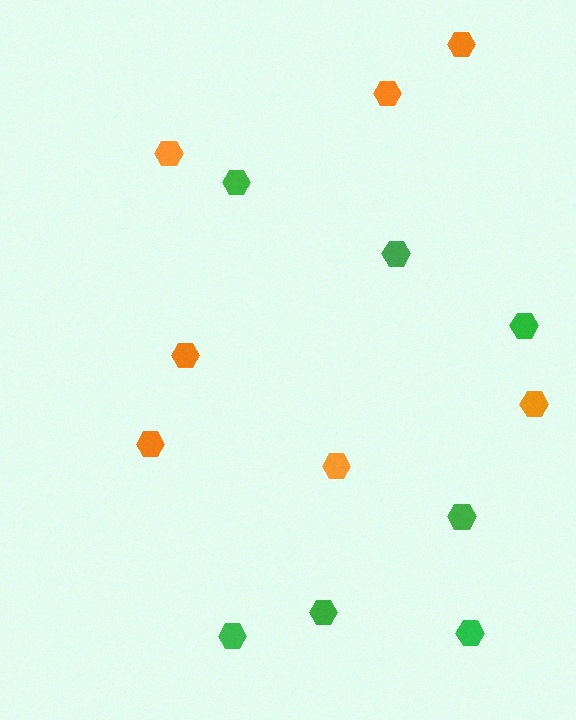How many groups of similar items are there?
There are 2 groups: one group of orange hexagons (7) and one group of green hexagons (7).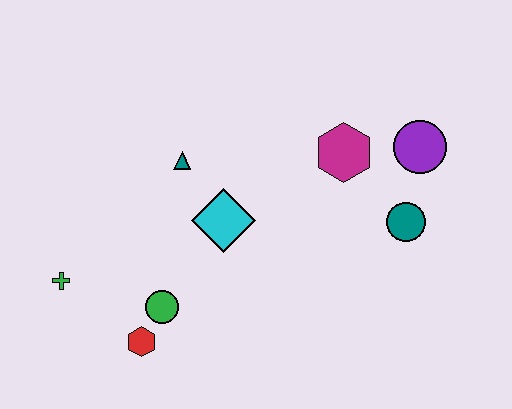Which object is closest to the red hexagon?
The green circle is closest to the red hexagon.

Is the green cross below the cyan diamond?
Yes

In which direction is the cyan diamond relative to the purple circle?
The cyan diamond is to the left of the purple circle.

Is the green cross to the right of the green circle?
No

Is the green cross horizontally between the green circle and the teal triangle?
No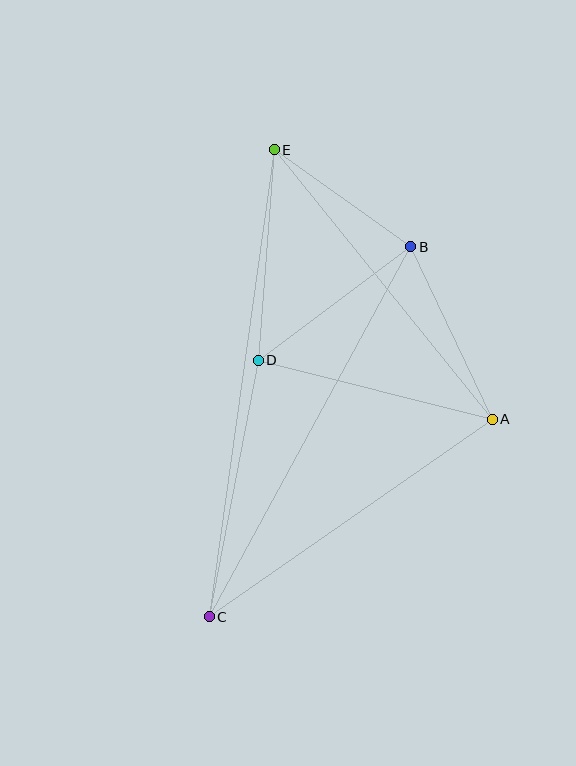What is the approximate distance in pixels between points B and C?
The distance between B and C is approximately 421 pixels.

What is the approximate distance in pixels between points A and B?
The distance between A and B is approximately 191 pixels.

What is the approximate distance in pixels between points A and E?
The distance between A and E is approximately 347 pixels.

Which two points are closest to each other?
Points B and E are closest to each other.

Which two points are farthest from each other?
Points C and E are farthest from each other.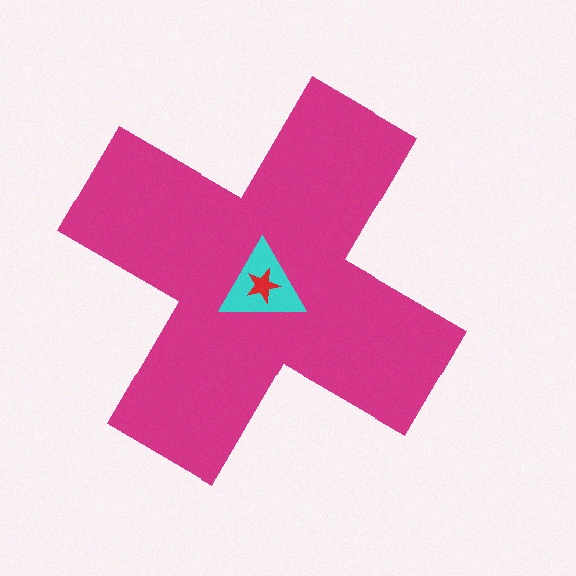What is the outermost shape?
The magenta cross.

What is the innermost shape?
The red star.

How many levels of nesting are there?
3.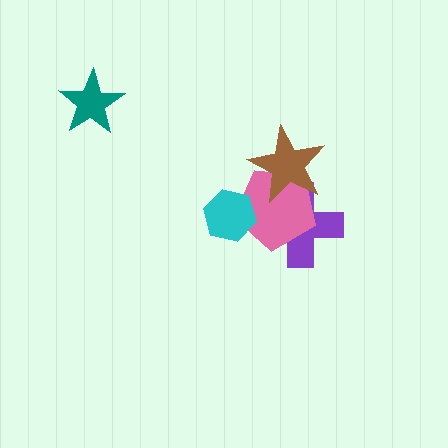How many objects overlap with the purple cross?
2 objects overlap with the purple cross.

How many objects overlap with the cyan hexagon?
1 object overlaps with the cyan hexagon.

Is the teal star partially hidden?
No, no other shape covers it.